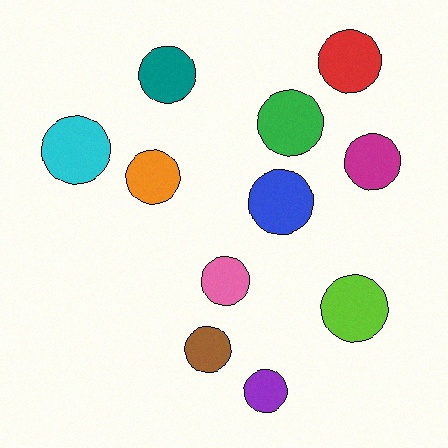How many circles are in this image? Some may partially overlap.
There are 11 circles.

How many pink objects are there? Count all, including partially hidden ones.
There is 1 pink object.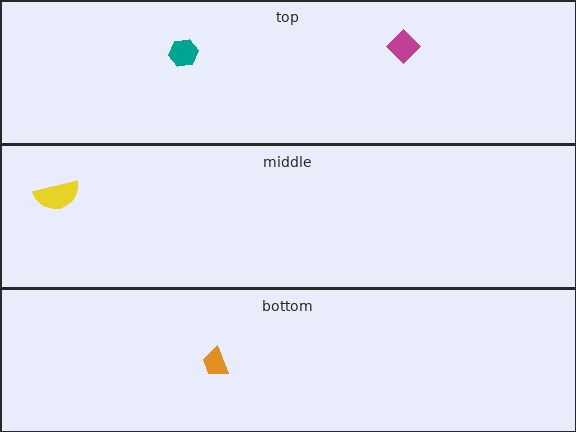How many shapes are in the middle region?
1.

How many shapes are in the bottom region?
1.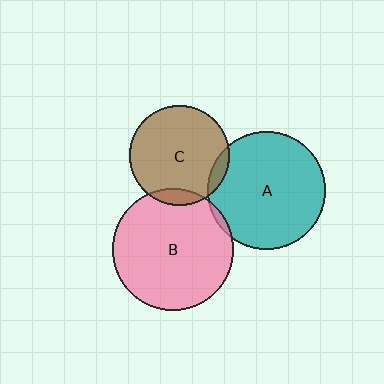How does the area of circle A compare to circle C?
Approximately 1.4 times.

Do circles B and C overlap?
Yes.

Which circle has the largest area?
Circle B (pink).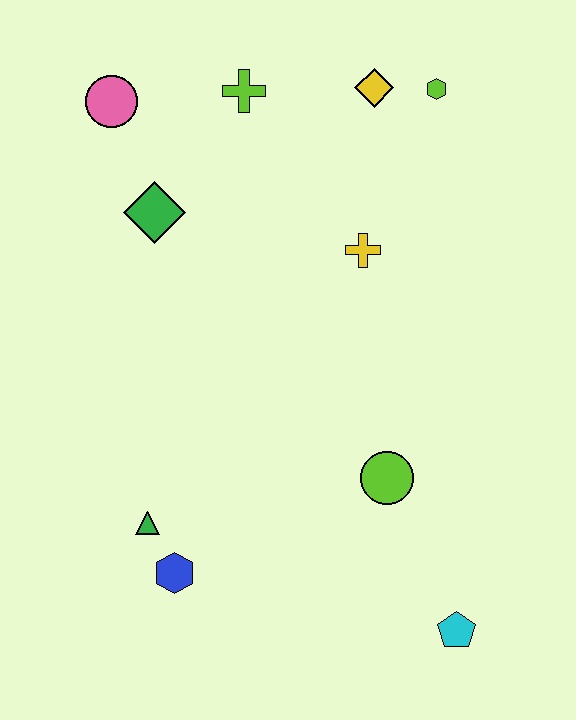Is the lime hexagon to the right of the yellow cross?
Yes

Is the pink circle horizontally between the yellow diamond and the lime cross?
No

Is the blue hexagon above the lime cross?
No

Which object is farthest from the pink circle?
The cyan pentagon is farthest from the pink circle.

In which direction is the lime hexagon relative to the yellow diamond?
The lime hexagon is to the right of the yellow diamond.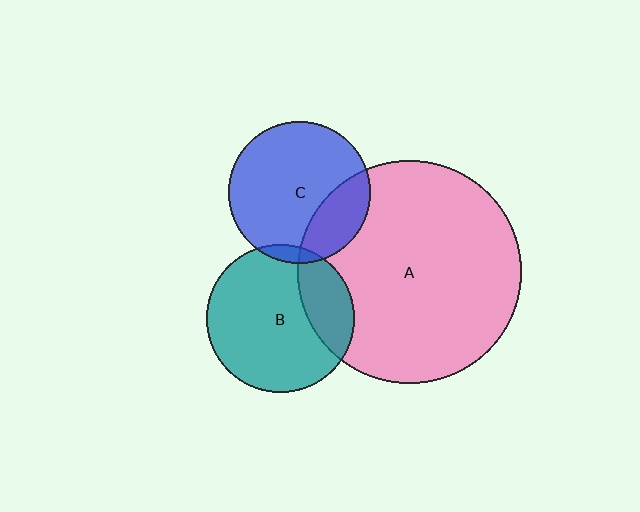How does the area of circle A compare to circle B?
Approximately 2.3 times.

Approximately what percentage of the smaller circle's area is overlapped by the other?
Approximately 5%.